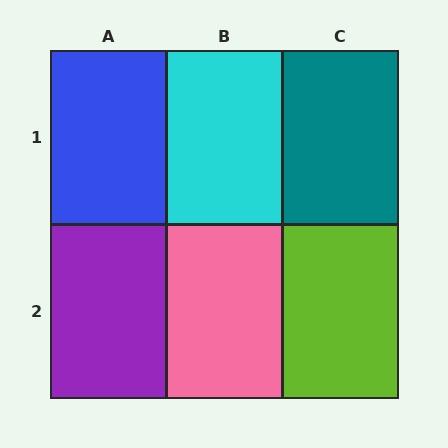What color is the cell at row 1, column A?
Blue.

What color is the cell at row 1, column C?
Teal.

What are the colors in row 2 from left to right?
Purple, pink, lime.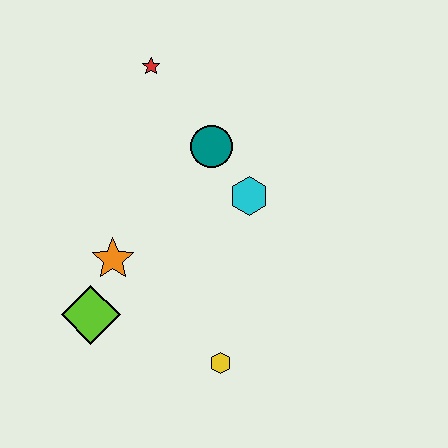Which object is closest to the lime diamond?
The orange star is closest to the lime diamond.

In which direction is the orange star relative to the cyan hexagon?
The orange star is to the left of the cyan hexagon.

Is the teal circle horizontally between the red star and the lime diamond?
No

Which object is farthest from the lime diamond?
The red star is farthest from the lime diamond.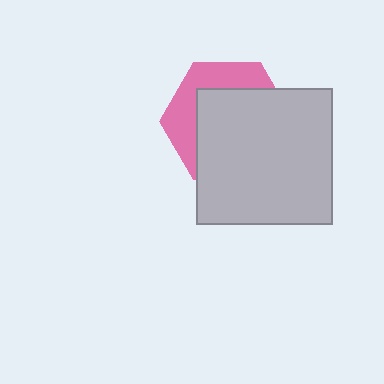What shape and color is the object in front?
The object in front is a light gray square.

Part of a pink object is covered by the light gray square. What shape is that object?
It is a hexagon.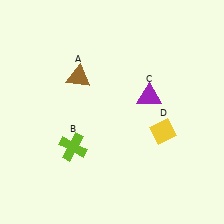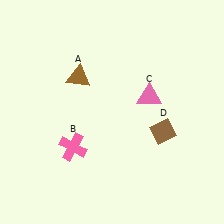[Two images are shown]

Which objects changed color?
B changed from lime to pink. C changed from purple to pink. D changed from yellow to brown.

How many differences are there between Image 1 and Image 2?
There are 3 differences between the two images.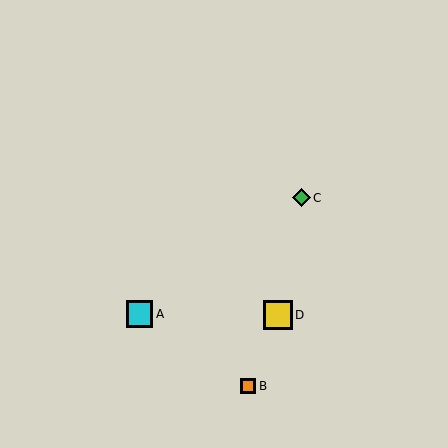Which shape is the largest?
The yellow square (labeled D) is the largest.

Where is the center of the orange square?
The center of the orange square is at (248, 386).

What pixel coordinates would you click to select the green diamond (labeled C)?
Click at (301, 198) to select the green diamond C.